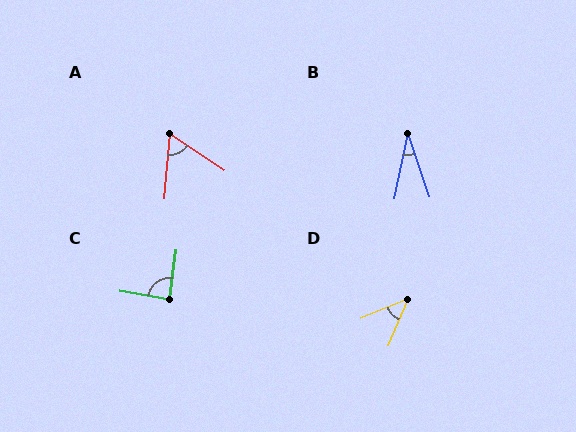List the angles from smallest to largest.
B (30°), D (44°), A (61°), C (88°).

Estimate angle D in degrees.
Approximately 44 degrees.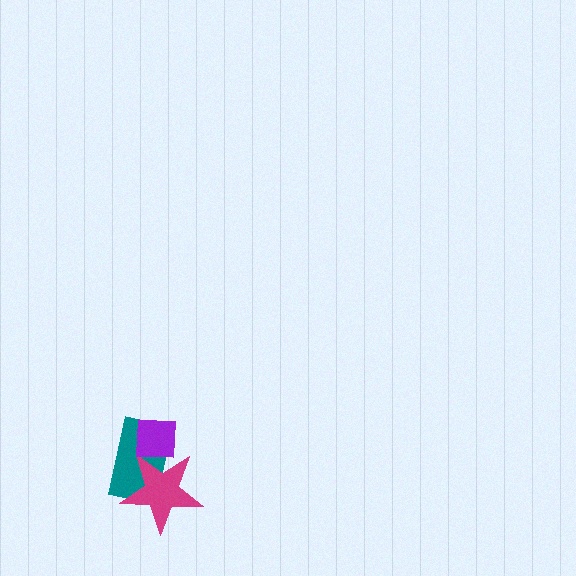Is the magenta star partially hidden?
Yes, it is partially covered by another shape.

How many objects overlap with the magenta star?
2 objects overlap with the magenta star.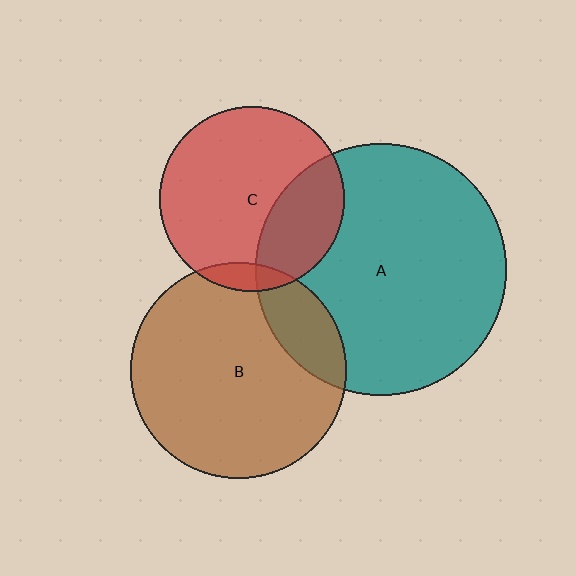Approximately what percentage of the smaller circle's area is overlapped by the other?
Approximately 5%.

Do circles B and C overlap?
Yes.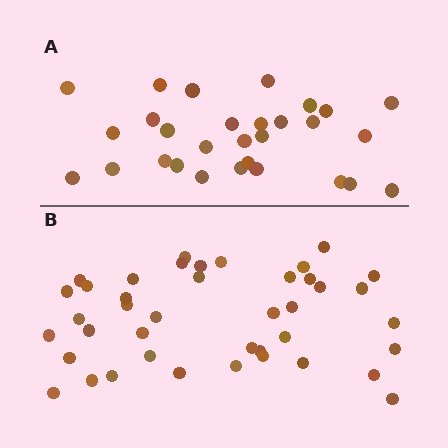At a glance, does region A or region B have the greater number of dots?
Region B (the bottom region) has more dots.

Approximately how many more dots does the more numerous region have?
Region B has roughly 12 or so more dots than region A.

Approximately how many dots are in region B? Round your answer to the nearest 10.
About 40 dots. (The exact count is 41, which rounds to 40.)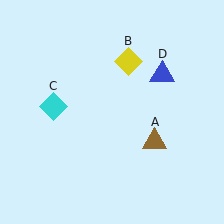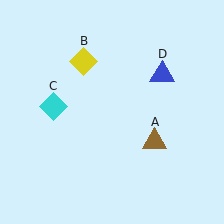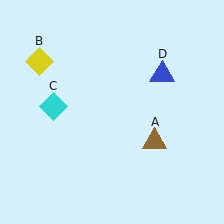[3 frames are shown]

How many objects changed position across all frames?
1 object changed position: yellow diamond (object B).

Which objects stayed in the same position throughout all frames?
Brown triangle (object A) and cyan diamond (object C) and blue triangle (object D) remained stationary.